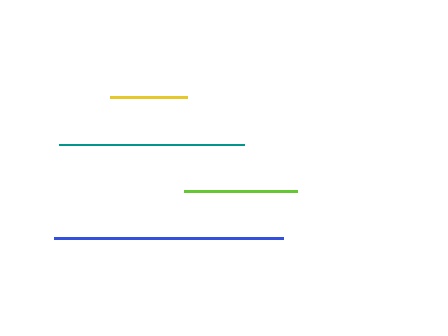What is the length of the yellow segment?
The yellow segment is approximately 77 pixels long.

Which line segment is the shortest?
The yellow line is the shortest at approximately 77 pixels.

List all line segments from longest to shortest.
From longest to shortest: blue, teal, lime, yellow.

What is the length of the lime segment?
The lime segment is approximately 114 pixels long.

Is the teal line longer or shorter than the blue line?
The blue line is longer than the teal line.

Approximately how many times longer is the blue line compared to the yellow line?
The blue line is approximately 3.0 times the length of the yellow line.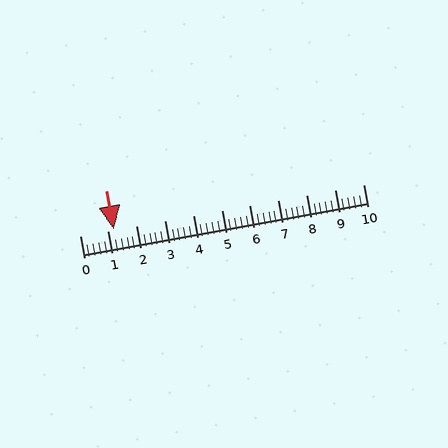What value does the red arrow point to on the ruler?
The red arrow points to approximately 1.2.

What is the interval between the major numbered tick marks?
The major tick marks are spaced 1 units apart.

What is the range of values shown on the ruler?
The ruler shows values from 0 to 10.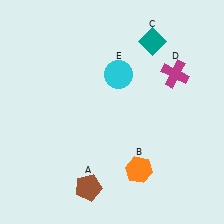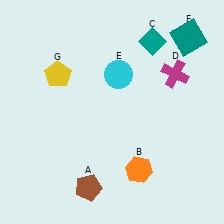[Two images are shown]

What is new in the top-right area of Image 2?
A teal square (F) was added in the top-right area of Image 2.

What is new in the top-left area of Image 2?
A yellow pentagon (G) was added in the top-left area of Image 2.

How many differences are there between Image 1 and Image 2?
There are 2 differences between the two images.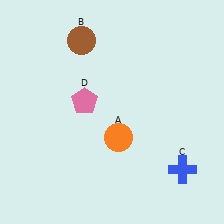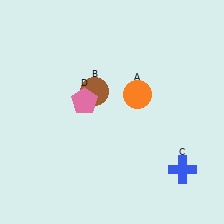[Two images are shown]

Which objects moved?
The objects that moved are: the orange circle (A), the brown circle (B).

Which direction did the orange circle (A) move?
The orange circle (A) moved up.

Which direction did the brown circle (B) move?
The brown circle (B) moved down.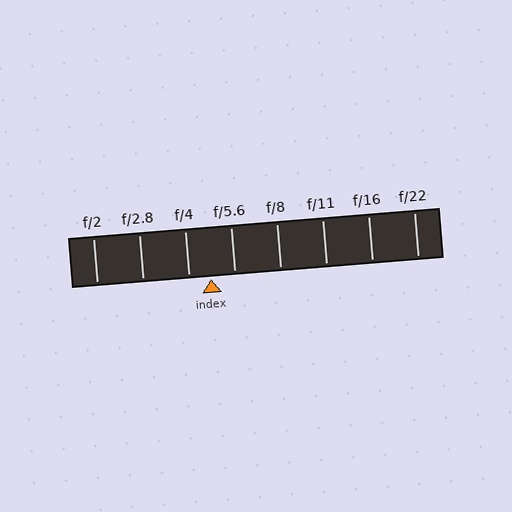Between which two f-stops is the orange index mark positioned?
The index mark is between f/4 and f/5.6.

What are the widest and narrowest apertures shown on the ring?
The widest aperture shown is f/2 and the narrowest is f/22.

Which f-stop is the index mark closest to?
The index mark is closest to f/4.